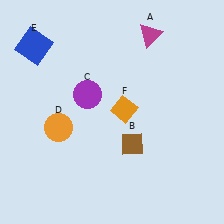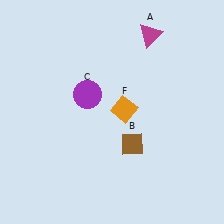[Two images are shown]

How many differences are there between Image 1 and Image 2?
There are 2 differences between the two images.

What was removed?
The orange circle (D), the blue square (E) were removed in Image 2.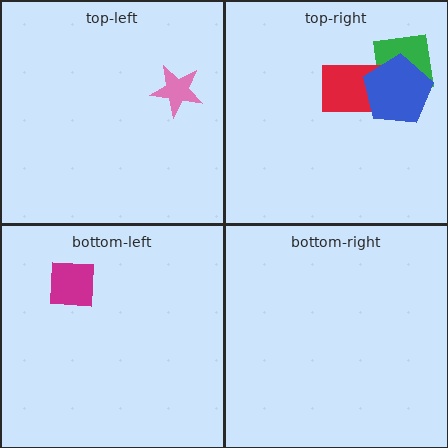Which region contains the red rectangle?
The top-right region.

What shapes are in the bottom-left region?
The magenta square.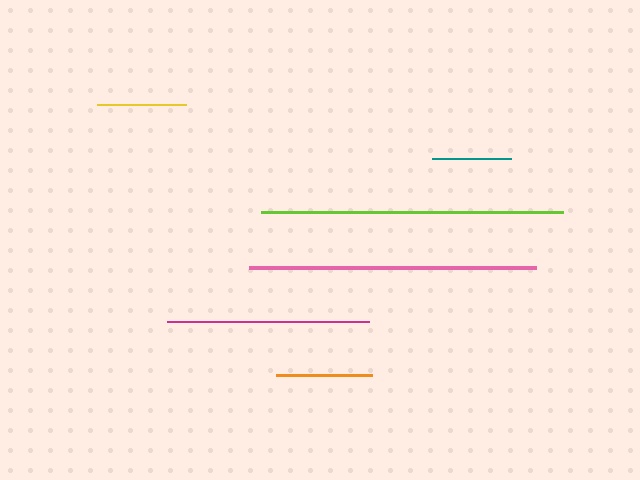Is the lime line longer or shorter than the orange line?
The lime line is longer than the orange line.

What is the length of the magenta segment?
The magenta segment is approximately 202 pixels long.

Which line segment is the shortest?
The teal line is the shortest at approximately 79 pixels.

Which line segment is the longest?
The lime line is the longest at approximately 302 pixels.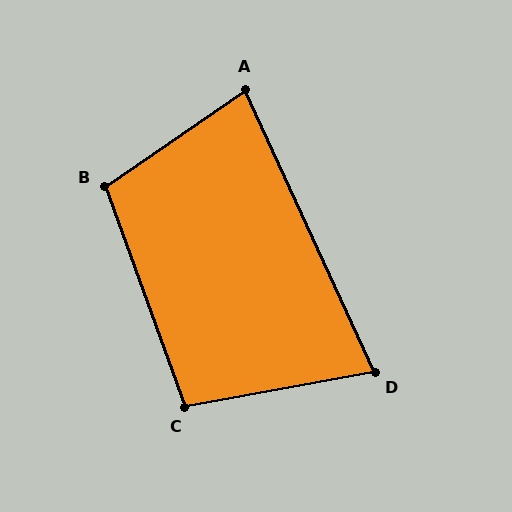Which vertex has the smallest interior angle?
D, at approximately 76 degrees.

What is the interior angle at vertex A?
Approximately 80 degrees (acute).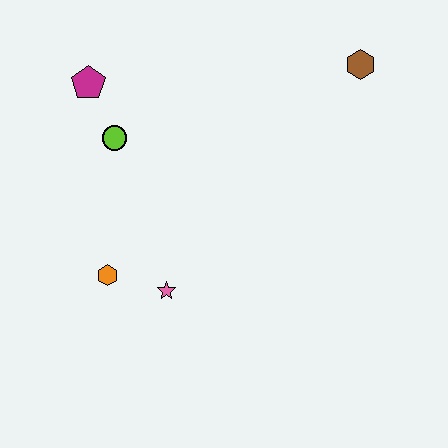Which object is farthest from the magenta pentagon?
The brown hexagon is farthest from the magenta pentagon.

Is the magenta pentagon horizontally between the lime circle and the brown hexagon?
No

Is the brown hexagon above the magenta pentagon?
Yes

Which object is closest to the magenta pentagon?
The lime circle is closest to the magenta pentagon.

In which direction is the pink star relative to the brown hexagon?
The pink star is below the brown hexagon.